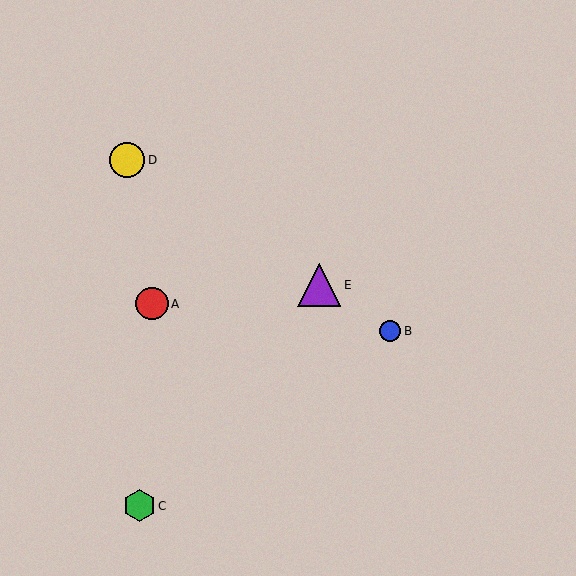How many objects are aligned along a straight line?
3 objects (B, D, E) are aligned along a straight line.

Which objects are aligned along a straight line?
Objects B, D, E are aligned along a straight line.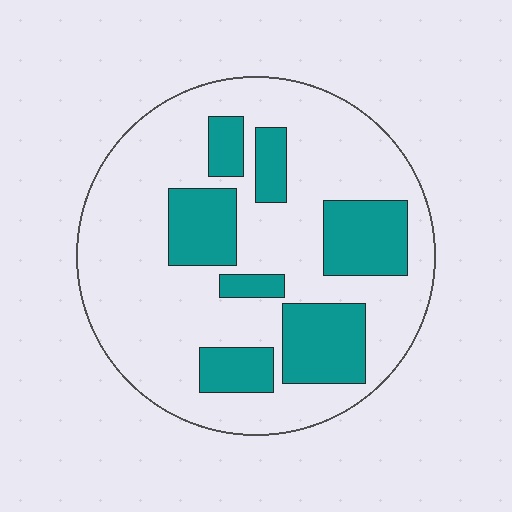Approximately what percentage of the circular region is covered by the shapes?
Approximately 30%.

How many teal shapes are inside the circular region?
7.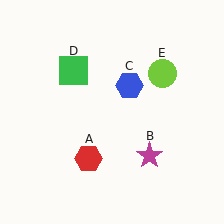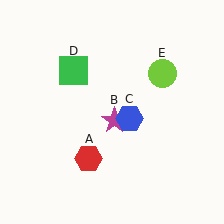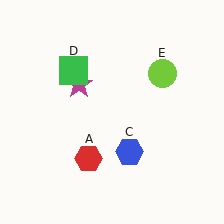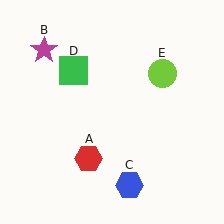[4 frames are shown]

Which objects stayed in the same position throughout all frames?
Red hexagon (object A) and green square (object D) and lime circle (object E) remained stationary.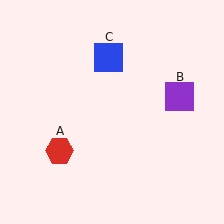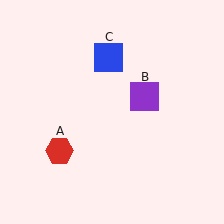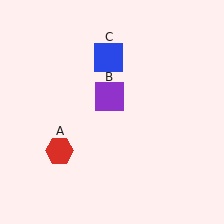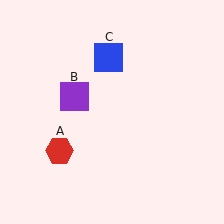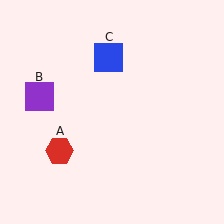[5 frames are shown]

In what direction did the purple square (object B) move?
The purple square (object B) moved left.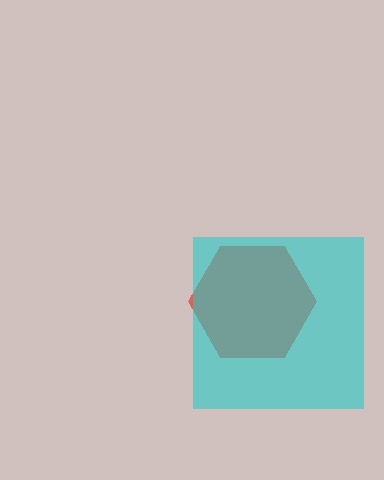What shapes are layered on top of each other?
The layered shapes are: a red hexagon, a cyan square.